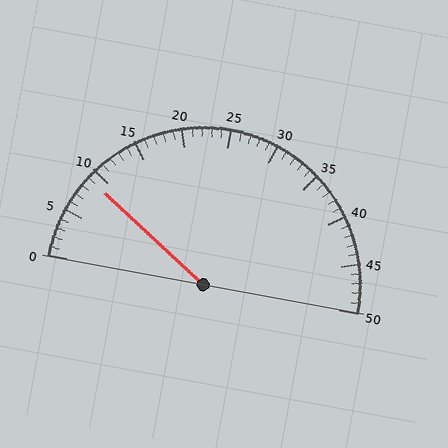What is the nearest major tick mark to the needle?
The nearest major tick mark is 10.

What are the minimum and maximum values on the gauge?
The gauge ranges from 0 to 50.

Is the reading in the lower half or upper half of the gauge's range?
The reading is in the lower half of the range (0 to 50).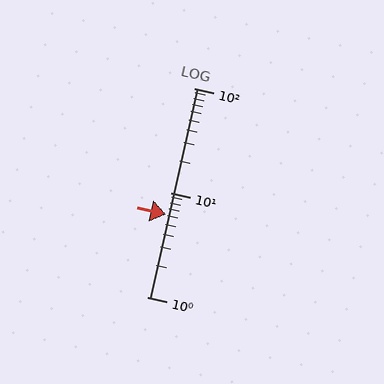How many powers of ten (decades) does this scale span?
The scale spans 2 decades, from 1 to 100.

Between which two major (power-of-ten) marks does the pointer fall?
The pointer is between 1 and 10.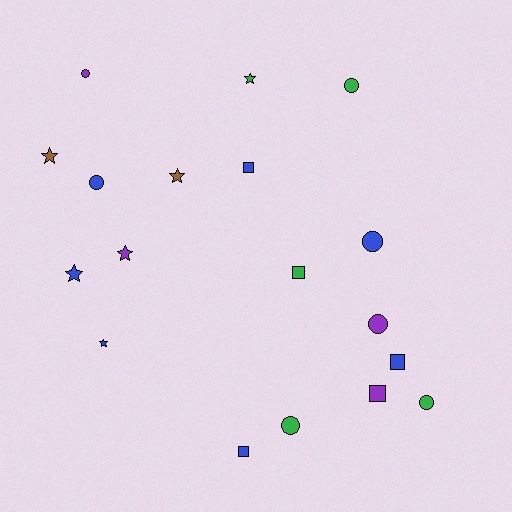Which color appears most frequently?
Blue, with 7 objects.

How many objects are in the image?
There are 18 objects.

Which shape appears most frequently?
Circle, with 7 objects.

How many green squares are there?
There is 1 green square.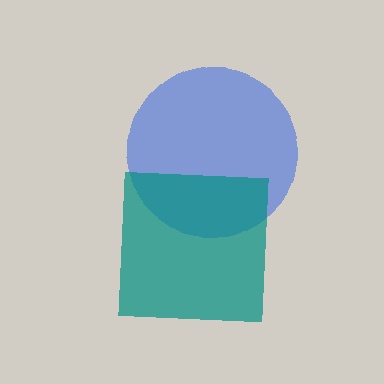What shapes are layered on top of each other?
The layered shapes are: a blue circle, a teal square.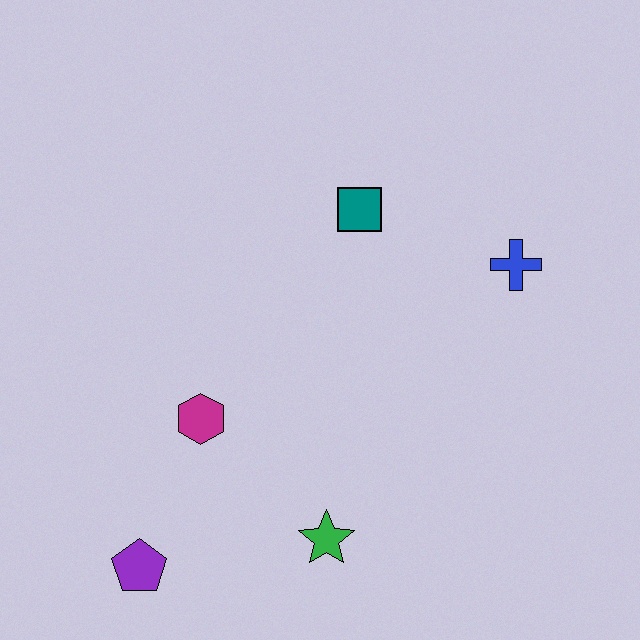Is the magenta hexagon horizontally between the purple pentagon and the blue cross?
Yes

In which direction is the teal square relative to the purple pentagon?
The teal square is above the purple pentagon.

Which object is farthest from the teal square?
The purple pentagon is farthest from the teal square.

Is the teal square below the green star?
No